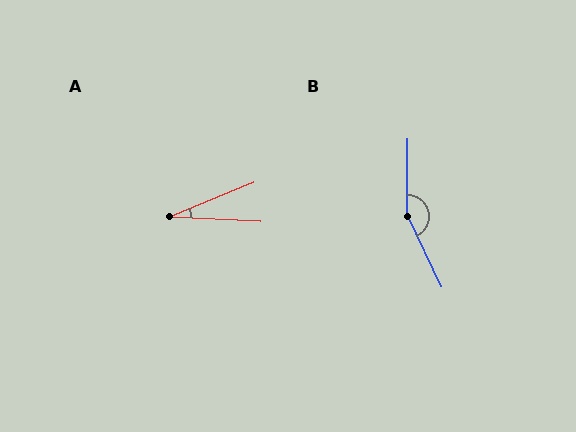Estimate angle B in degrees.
Approximately 154 degrees.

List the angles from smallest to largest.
A (25°), B (154°).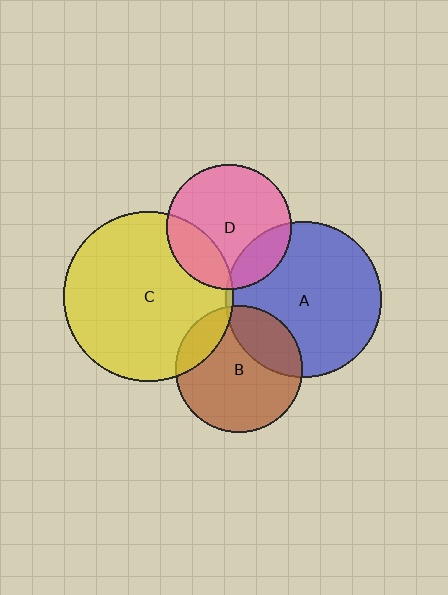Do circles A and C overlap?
Yes.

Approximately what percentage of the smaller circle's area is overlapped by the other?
Approximately 5%.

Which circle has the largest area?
Circle C (yellow).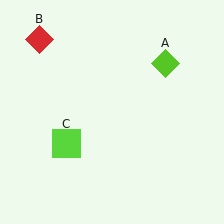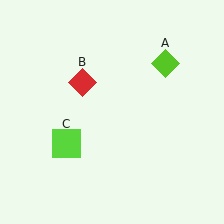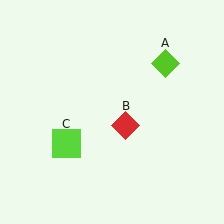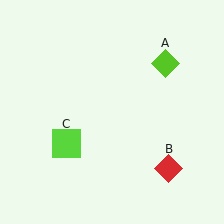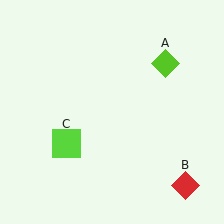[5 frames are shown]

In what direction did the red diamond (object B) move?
The red diamond (object B) moved down and to the right.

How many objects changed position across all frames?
1 object changed position: red diamond (object B).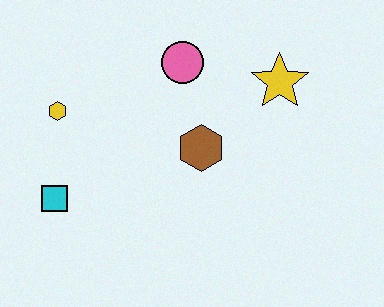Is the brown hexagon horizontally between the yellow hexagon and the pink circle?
No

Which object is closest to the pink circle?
The brown hexagon is closest to the pink circle.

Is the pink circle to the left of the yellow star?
Yes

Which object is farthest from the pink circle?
The cyan square is farthest from the pink circle.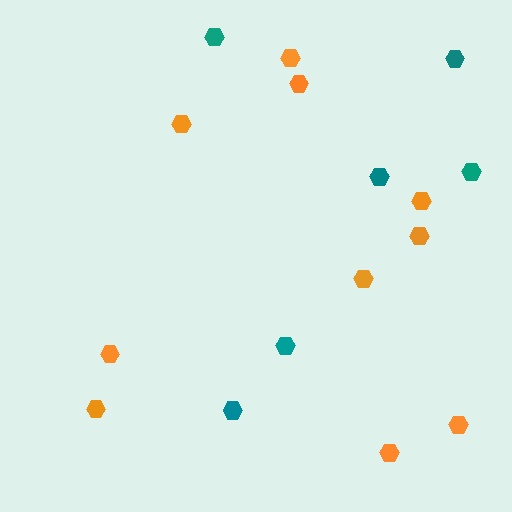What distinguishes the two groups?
There are 2 groups: one group of teal hexagons (6) and one group of orange hexagons (10).